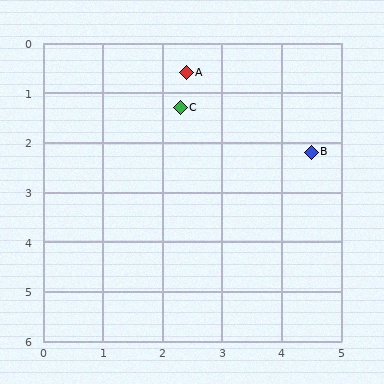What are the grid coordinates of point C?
Point C is at approximately (2.3, 1.3).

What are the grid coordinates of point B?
Point B is at approximately (4.5, 2.2).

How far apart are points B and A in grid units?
Points B and A are about 2.6 grid units apart.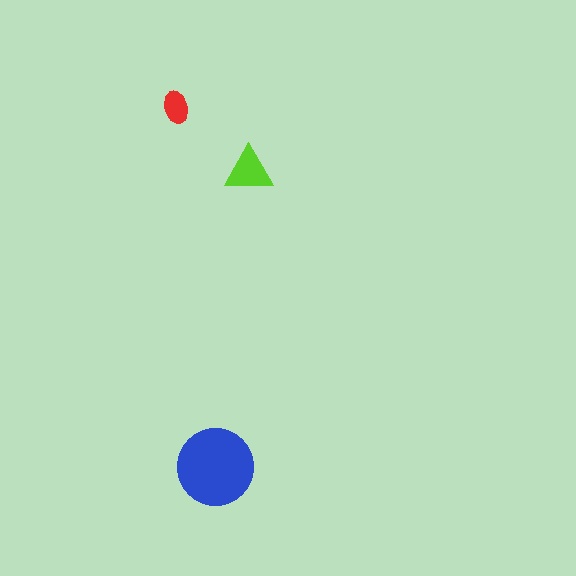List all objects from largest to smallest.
The blue circle, the lime triangle, the red ellipse.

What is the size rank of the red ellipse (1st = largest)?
3rd.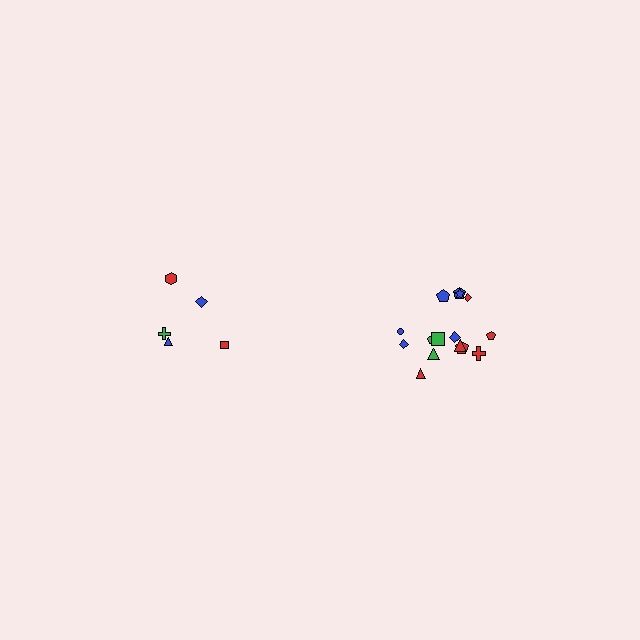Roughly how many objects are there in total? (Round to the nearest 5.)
Roughly 20 objects in total.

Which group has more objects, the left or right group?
The right group.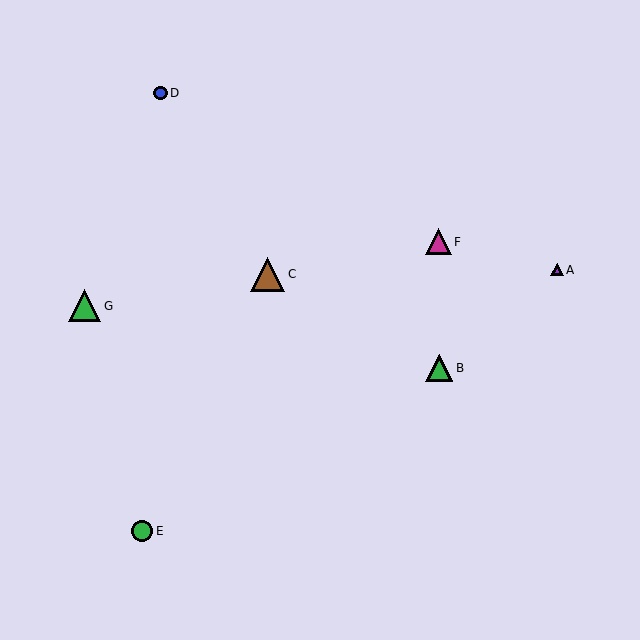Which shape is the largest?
The brown triangle (labeled C) is the largest.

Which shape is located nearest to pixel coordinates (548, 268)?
The purple triangle (labeled A) at (557, 270) is nearest to that location.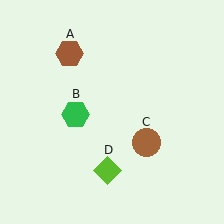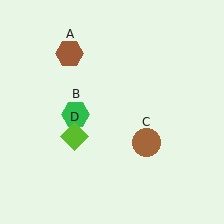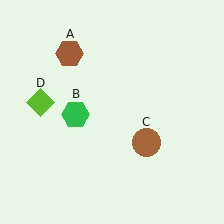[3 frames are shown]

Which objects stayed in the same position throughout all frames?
Brown hexagon (object A) and green hexagon (object B) and brown circle (object C) remained stationary.